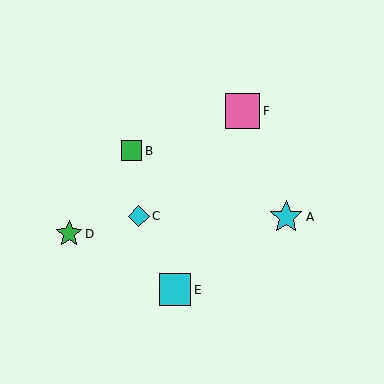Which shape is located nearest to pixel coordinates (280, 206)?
The cyan star (labeled A) at (286, 217) is nearest to that location.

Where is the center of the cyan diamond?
The center of the cyan diamond is at (139, 216).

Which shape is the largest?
The pink square (labeled F) is the largest.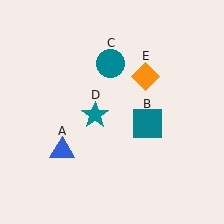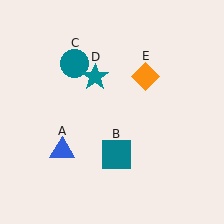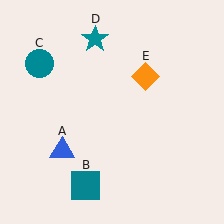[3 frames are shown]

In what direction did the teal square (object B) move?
The teal square (object B) moved down and to the left.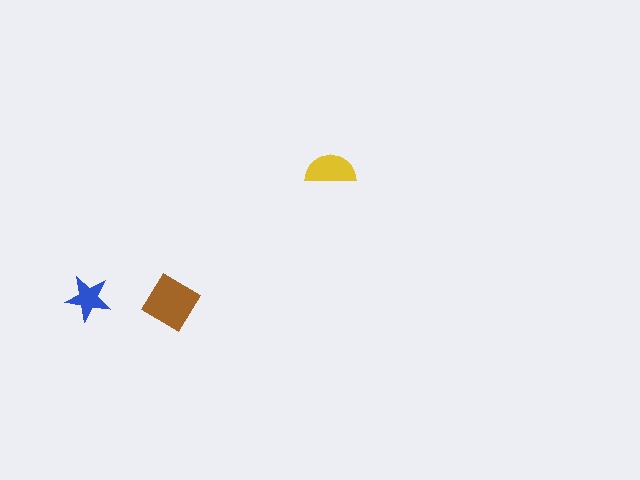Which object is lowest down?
The brown diamond is bottommost.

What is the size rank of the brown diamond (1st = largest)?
1st.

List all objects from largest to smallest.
The brown diamond, the yellow semicircle, the blue star.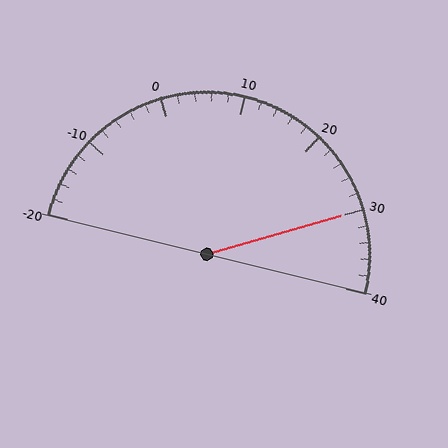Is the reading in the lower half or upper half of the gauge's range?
The reading is in the upper half of the range (-20 to 40).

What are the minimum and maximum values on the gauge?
The gauge ranges from -20 to 40.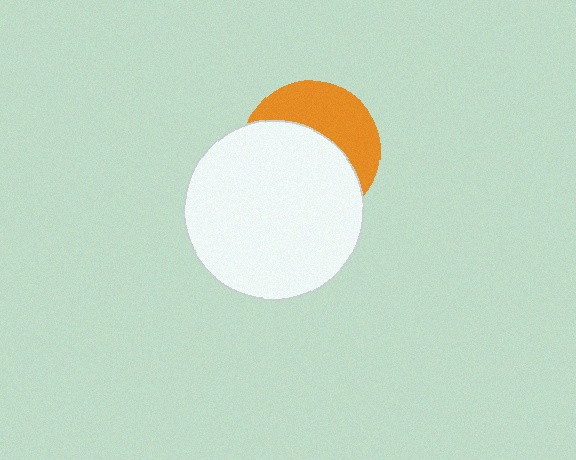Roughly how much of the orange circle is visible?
A small part of it is visible (roughly 41%).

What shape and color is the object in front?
The object in front is a white circle.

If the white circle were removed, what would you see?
You would see the complete orange circle.